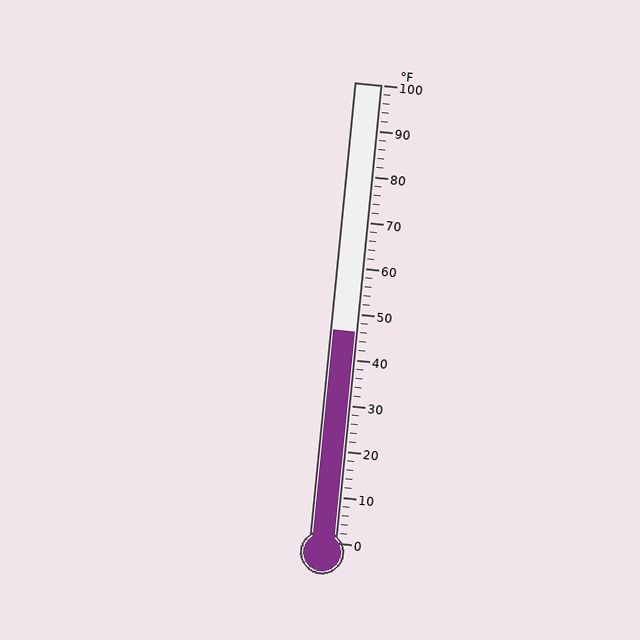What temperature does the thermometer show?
The thermometer shows approximately 46°F.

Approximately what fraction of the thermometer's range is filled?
The thermometer is filled to approximately 45% of its range.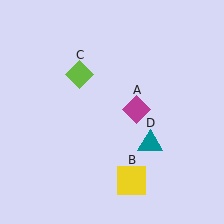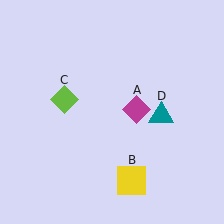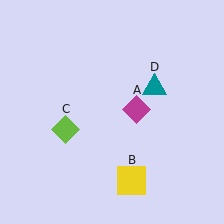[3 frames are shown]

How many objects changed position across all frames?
2 objects changed position: lime diamond (object C), teal triangle (object D).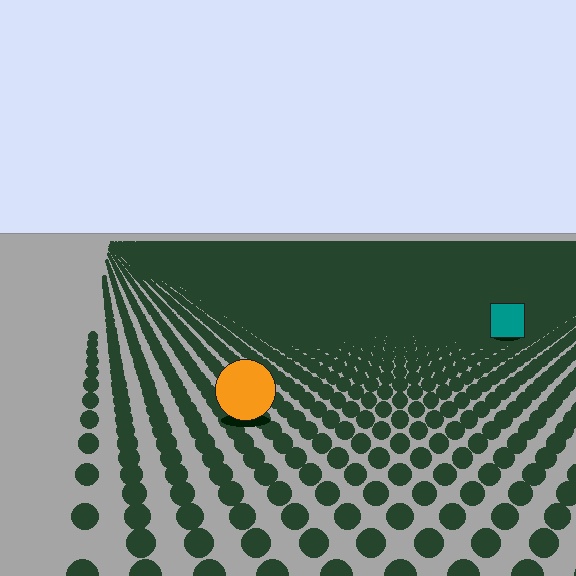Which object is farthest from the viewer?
The teal square is farthest from the viewer. It appears smaller and the ground texture around it is denser.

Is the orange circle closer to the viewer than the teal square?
Yes. The orange circle is closer — you can tell from the texture gradient: the ground texture is coarser near it.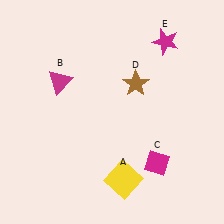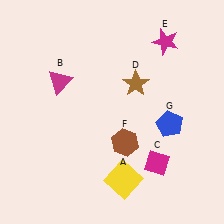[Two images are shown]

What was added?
A brown hexagon (F), a blue pentagon (G) were added in Image 2.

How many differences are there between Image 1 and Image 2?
There are 2 differences between the two images.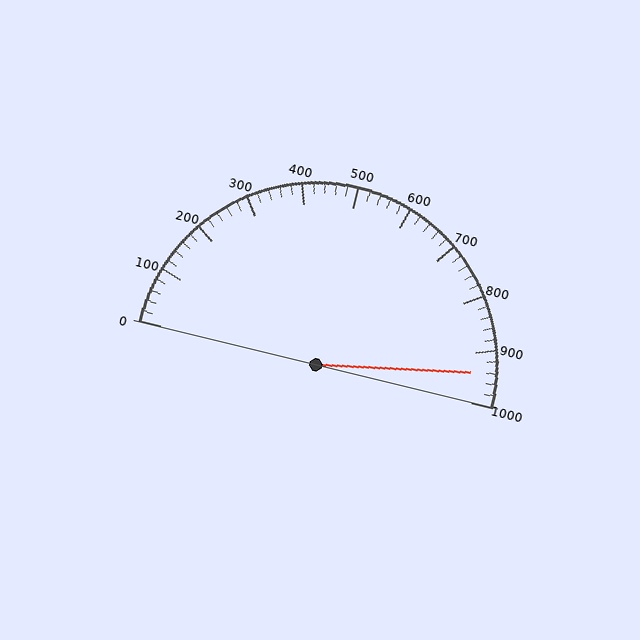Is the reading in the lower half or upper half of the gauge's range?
The reading is in the upper half of the range (0 to 1000).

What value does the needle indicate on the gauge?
The needle indicates approximately 940.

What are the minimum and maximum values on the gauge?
The gauge ranges from 0 to 1000.